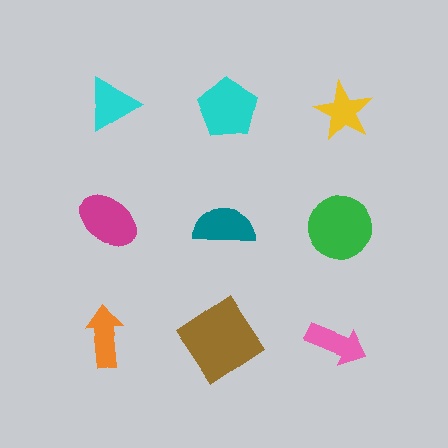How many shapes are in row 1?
3 shapes.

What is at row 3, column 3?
A pink arrow.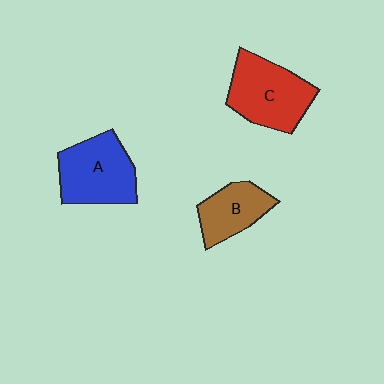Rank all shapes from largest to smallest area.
From largest to smallest: C (red), A (blue), B (brown).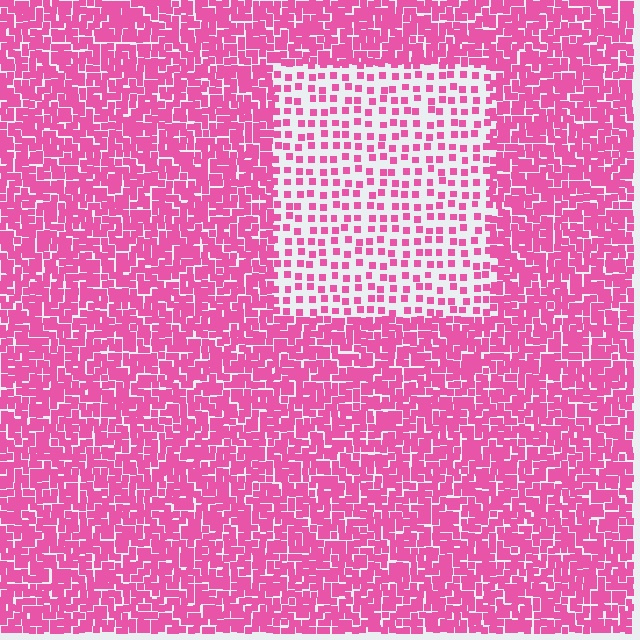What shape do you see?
I see a rectangle.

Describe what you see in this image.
The image contains small pink elements arranged at two different densities. A rectangle-shaped region is visible where the elements are less densely packed than the surrounding area.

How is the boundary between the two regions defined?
The boundary is defined by a change in element density (approximately 2.7x ratio). All elements are the same color, size, and shape.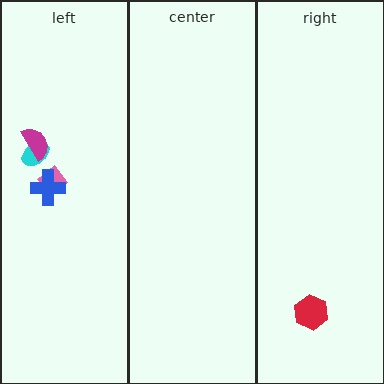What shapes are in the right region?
The red hexagon.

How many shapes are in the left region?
4.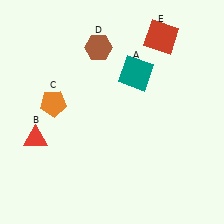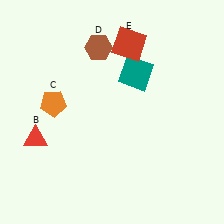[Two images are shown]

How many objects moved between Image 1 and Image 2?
1 object moved between the two images.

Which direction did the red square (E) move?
The red square (E) moved left.